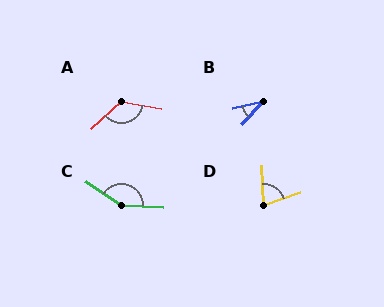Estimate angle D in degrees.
Approximately 74 degrees.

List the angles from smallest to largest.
B (36°), D (74°), A (129°), C (148°).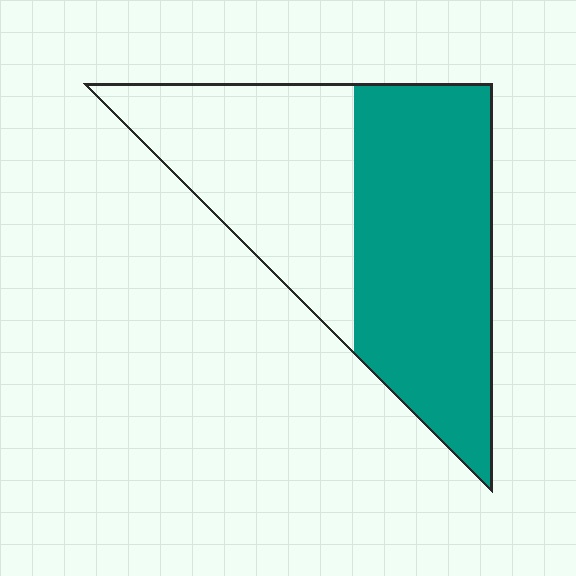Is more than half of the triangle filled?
Yes.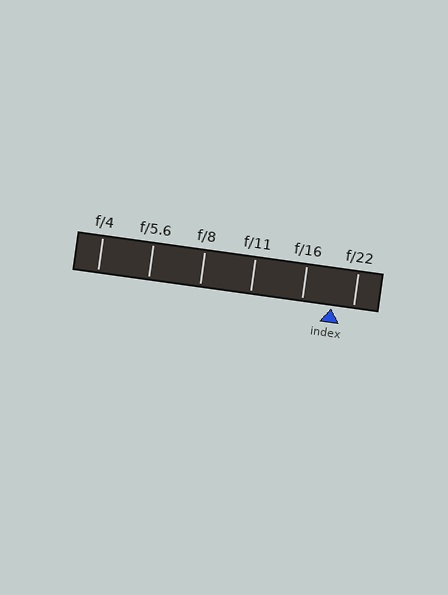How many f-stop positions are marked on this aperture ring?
There are 6 f-stop positions marked.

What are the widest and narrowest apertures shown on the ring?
The widest aperture shown is f/4 and the narrowest is f/22.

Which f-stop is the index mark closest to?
The index mark is closest to f/22.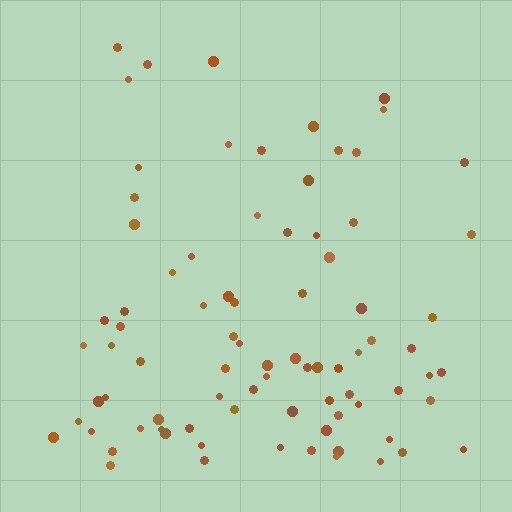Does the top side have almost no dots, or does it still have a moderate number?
Still a moderate number, just noticeably fewer than the bottom.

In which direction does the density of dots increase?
From top to bottom, with the bottom side densest.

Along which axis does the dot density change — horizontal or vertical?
Vertical.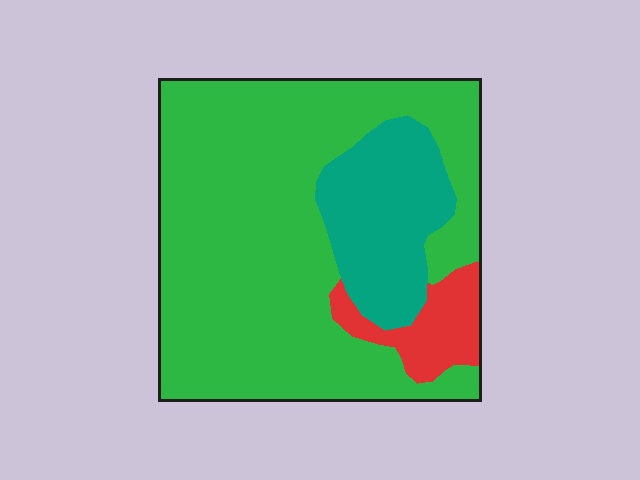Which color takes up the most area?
Green, at roughly 75%.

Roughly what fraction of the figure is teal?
Teal takes up about one fifth (1/5) of the figure.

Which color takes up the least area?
Red, at roughly 10%.